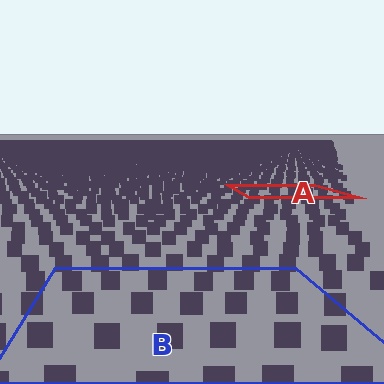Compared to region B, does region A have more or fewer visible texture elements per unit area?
Region A has more texture elements per unit area — they are packed more densely because it is farther away.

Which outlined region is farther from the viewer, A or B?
Region A is farther from the viewer — the texture elements inside it appear smaller and more densely packed.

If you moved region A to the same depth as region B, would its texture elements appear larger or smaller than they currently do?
They would appear larger. At a closer depth, the same texture elements are projected at a bigger on-screen size.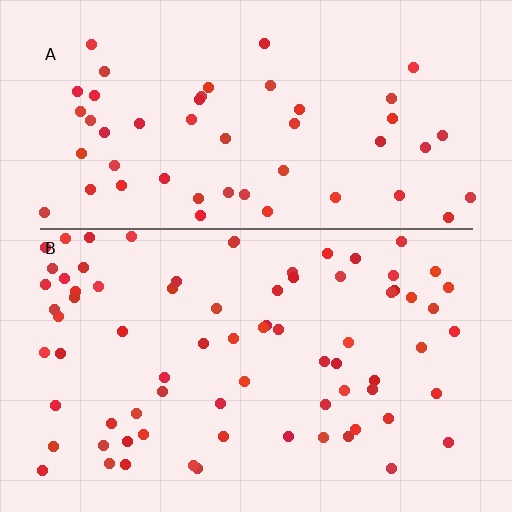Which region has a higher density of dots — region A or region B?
B (the bottom).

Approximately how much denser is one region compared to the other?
Approximately 1.5× — region B over region A.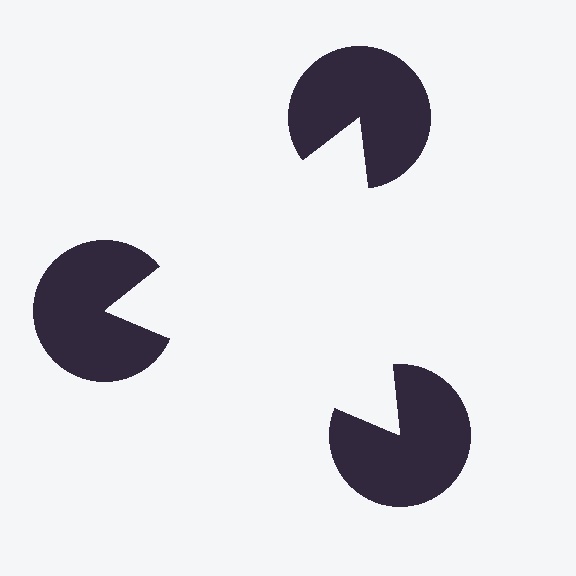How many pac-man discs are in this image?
There are 3 — one at each vertex of the illusory triangle.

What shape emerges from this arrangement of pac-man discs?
An illusory triangle — its edges are inferred from the aligned wedge cuts in the pac-man discs, not physically drawn.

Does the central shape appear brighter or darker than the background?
It typically appears slightly brighter than the background, even though no actual brightness change is drawn.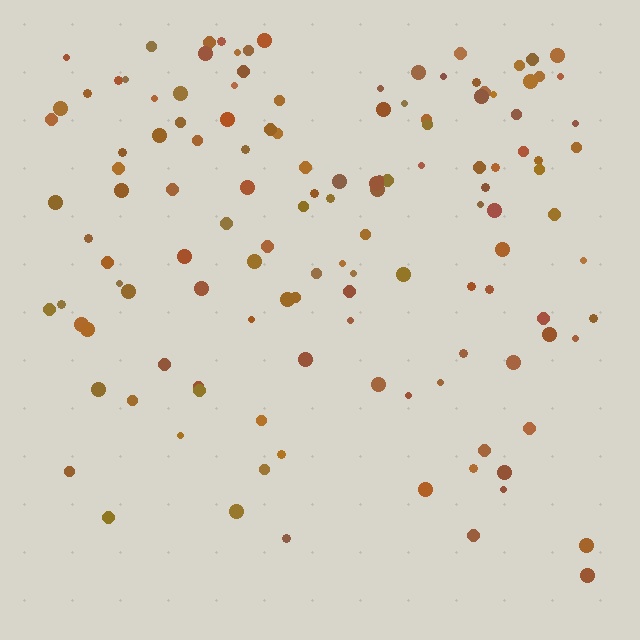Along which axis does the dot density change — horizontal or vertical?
Vertical.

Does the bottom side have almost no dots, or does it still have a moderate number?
Still a moderate number, just noticeably fewer than the top.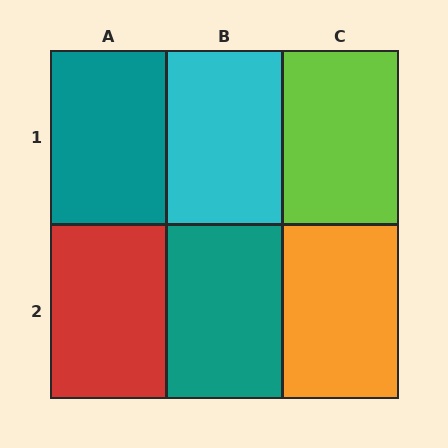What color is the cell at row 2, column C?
Orange.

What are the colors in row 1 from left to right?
Teal, cyan, lime.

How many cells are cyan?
1 cell is cyan.